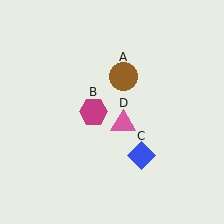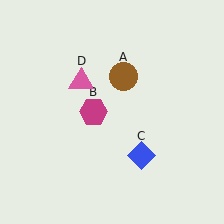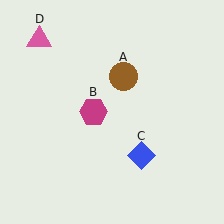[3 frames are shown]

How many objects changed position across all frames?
1 object changed position: pink triangle (object D).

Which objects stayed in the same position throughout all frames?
Brown circle (object A) and magenta hexagon (object B) and blue diamond (object C) remained stationary.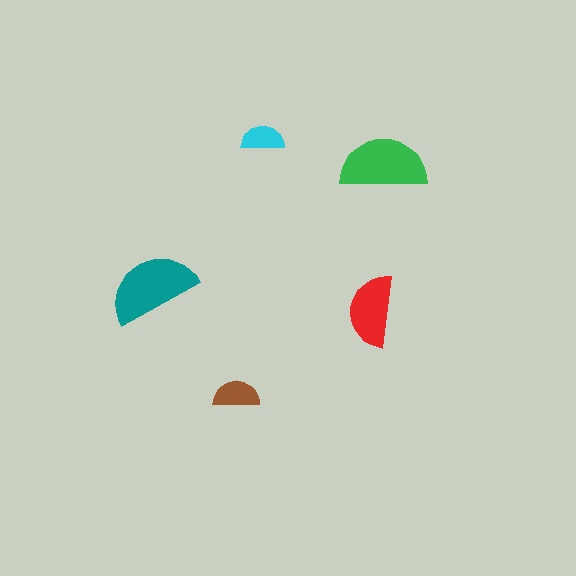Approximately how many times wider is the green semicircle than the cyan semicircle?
About 2 times wider.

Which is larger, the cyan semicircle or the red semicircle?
The red one.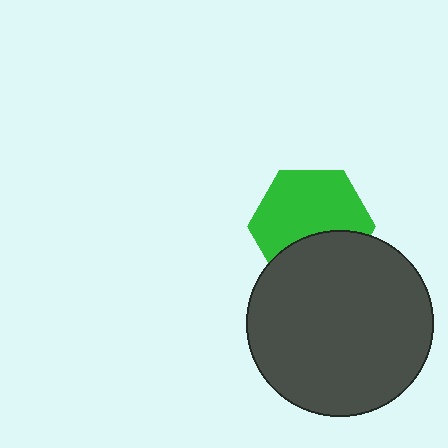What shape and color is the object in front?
The object in front is a dark gray circle.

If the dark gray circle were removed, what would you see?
You would see the complete green hexagon.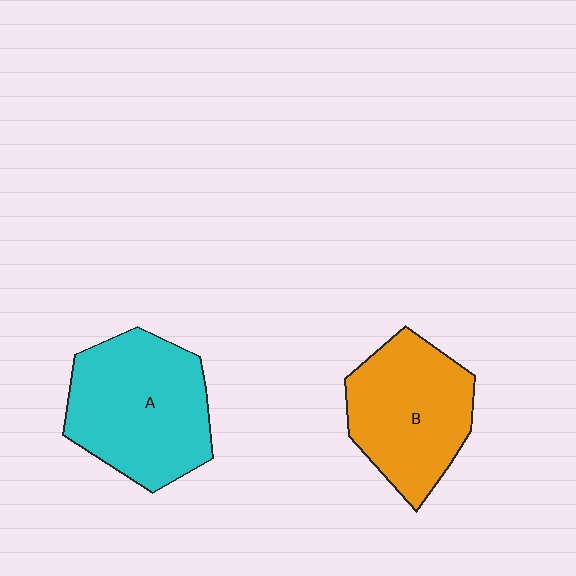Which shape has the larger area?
Shape A (cyan).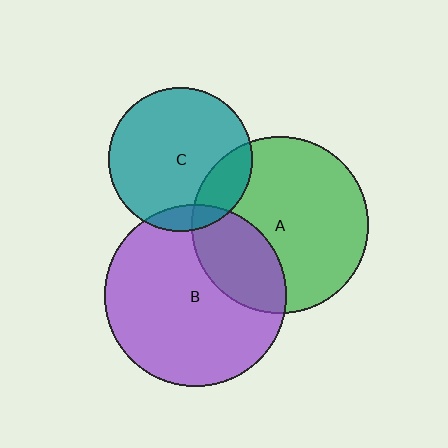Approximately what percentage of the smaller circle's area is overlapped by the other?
Approximately 30%.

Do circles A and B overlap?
Yes.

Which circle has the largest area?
Circle B (purple).